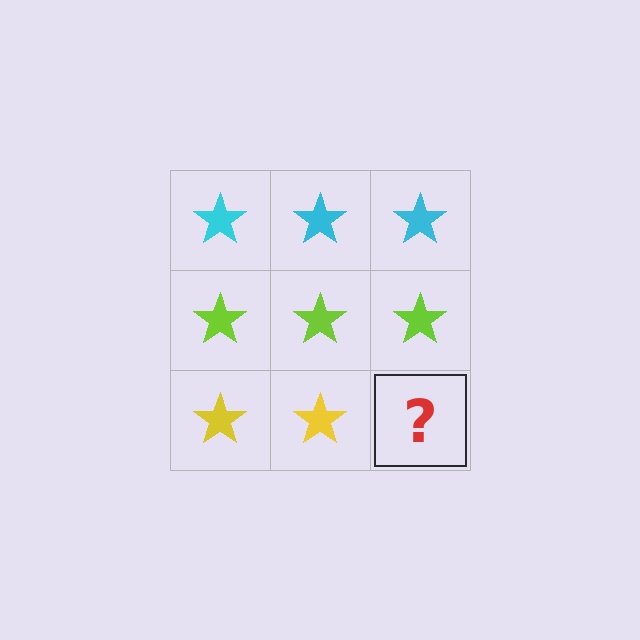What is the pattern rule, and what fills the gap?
The rule is that each row has a consistent color. The gap should be filled with a yellow star.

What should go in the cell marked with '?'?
The missing cell should contain a yellow star.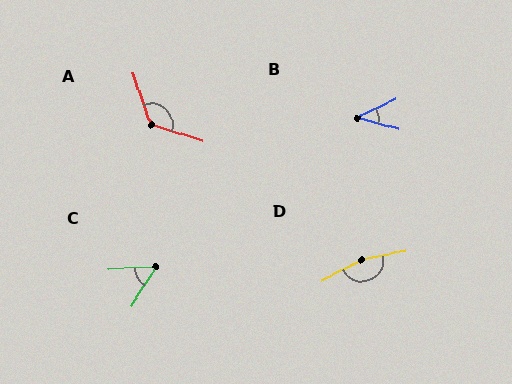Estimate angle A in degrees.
Approximately 126 degrees.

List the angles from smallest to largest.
B (40°), C (54°), A (126°), D (164°).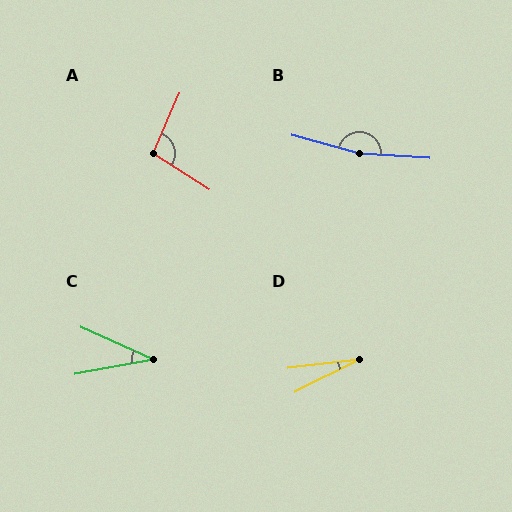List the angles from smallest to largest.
D (20°), C (35°), A (99°), B (169°).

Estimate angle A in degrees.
Approximately 99 degrees.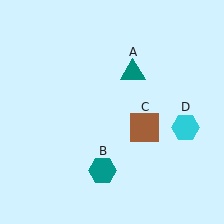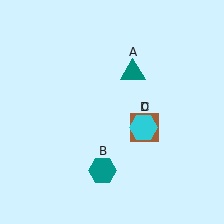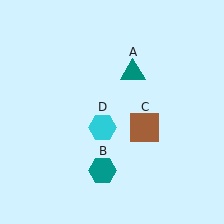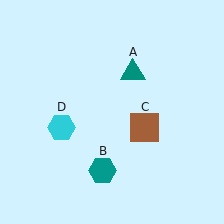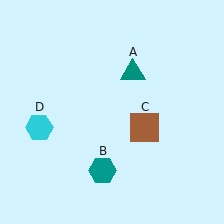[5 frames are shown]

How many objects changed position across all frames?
1 object changed position: cyan hexagon (object D).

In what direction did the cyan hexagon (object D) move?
The cyan hexagon (object D) moved left.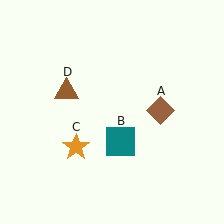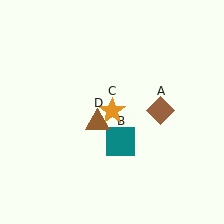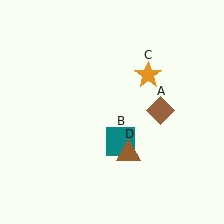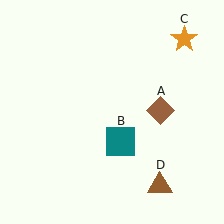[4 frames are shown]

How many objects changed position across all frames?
2 objects changed position: orange star (object C), brown triangle (object D).